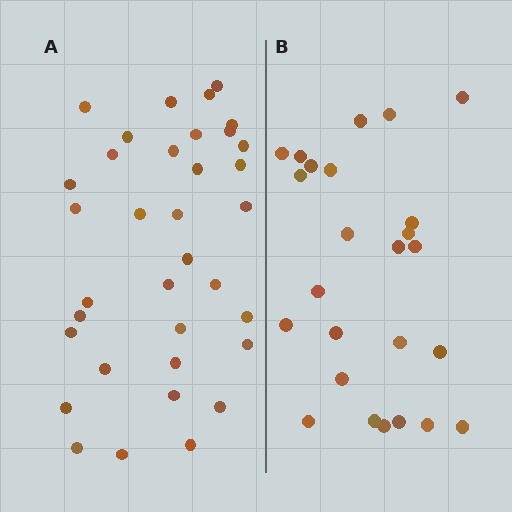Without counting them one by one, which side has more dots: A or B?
Region A (the left region) has more dots.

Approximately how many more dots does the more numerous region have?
Region A has roughly 10 or so more dots than region B.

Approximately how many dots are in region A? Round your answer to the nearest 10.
About 40 dots. (The exact count is 35, which rounds to 40.)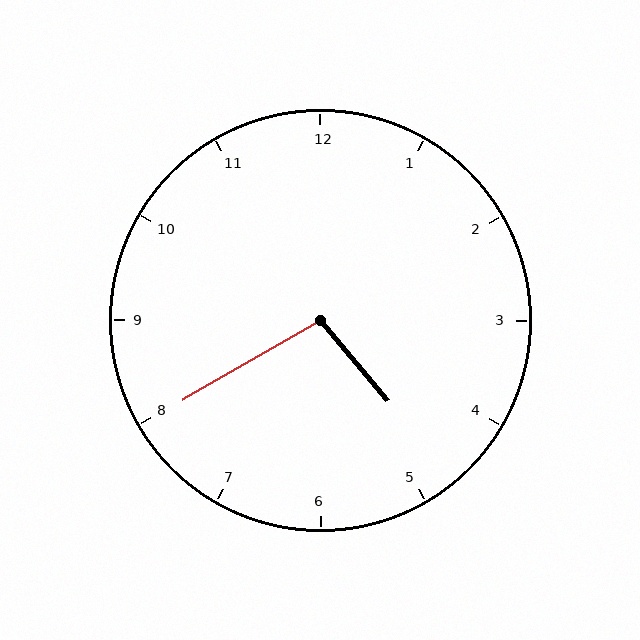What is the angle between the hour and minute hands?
Approximately 100 degrees.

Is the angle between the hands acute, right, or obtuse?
It is obtuse.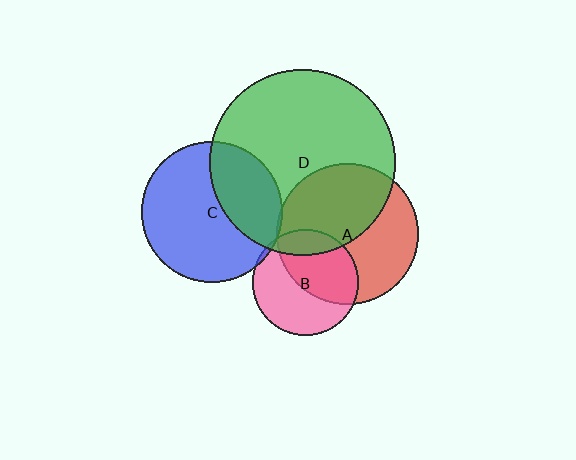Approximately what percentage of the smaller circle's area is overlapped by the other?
Approximately 15%.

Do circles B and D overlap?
Yes.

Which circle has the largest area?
Circle D (green).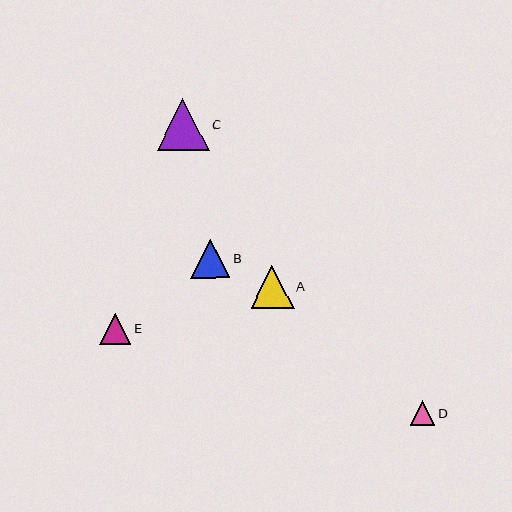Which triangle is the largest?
Triangle C is the largest with a size of approximately 52 pixels.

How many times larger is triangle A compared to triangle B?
Triangle A is approximately 1.1 times the size of triangle B.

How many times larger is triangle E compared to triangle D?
Triangle E is approximately 1.3 times the size of triangle D.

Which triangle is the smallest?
Triangle D is the smallest with a size of approximately 25 pixels.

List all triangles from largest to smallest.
From largest to smallest: C, A, B, E, D.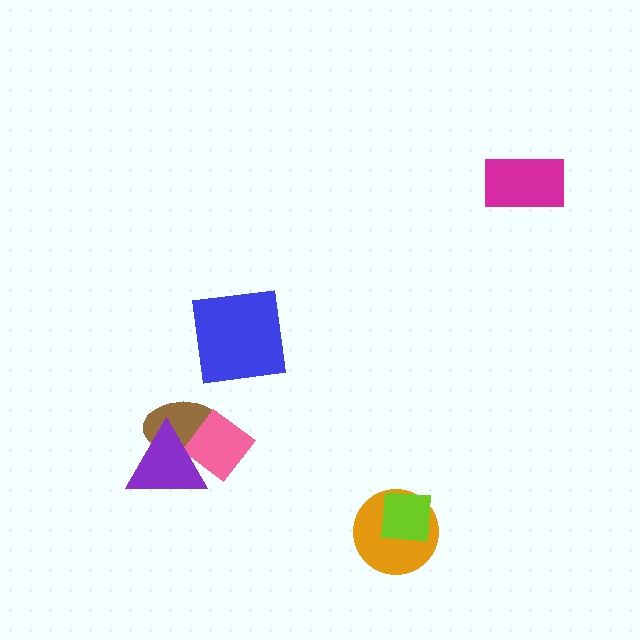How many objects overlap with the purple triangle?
2 objects overlap with the purple triangle.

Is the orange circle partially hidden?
Yes, it is partially covered by another shape.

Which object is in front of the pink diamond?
The purple triangle is in front of the pink diamond.